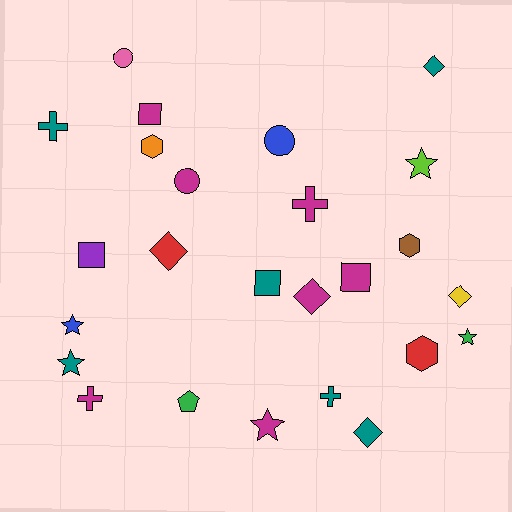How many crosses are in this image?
There are 4 crosses.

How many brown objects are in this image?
There is 1 brown object.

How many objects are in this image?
There are 25 objects.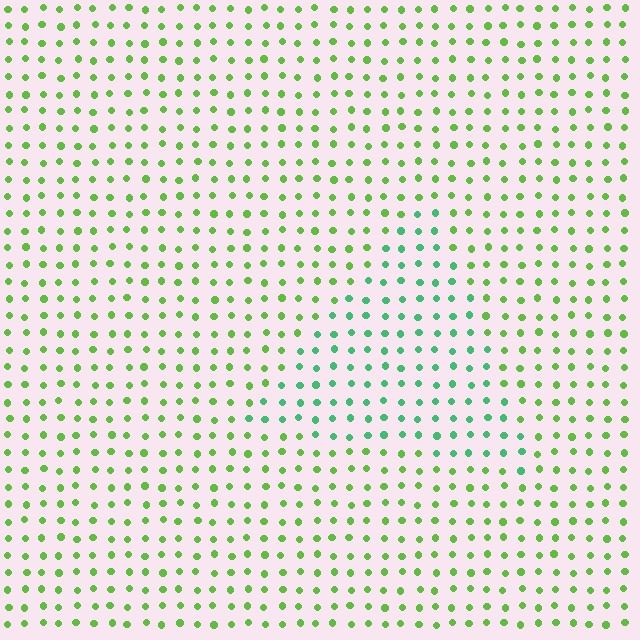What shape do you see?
I see a triangle.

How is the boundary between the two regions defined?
The boundary is defined purely by a slight shift in hue (about 40 degrees). Spacing, size, and orientation are identical on both sides.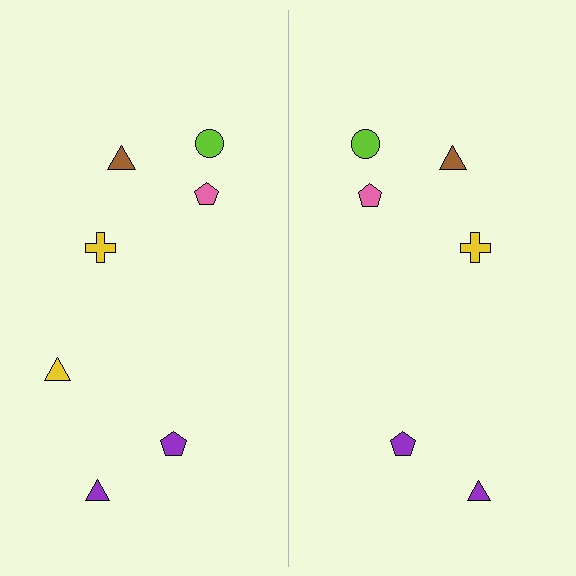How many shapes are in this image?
There are 13 shapes in this image.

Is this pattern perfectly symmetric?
No, the pattern is not perfectly symmetric. A yellow triangle is missing from the right side.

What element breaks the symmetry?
A yellow triangle is missing from the right side.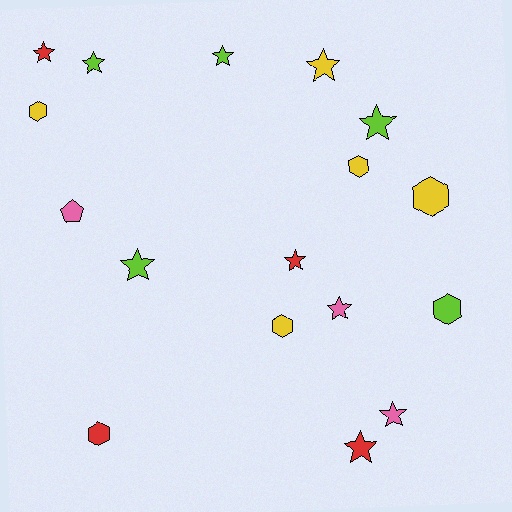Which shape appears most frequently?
Star, with 10 objects.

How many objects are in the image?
There are 17 objects.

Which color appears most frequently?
Yellow, with 5 objects.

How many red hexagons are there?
There is 1 red hexagon.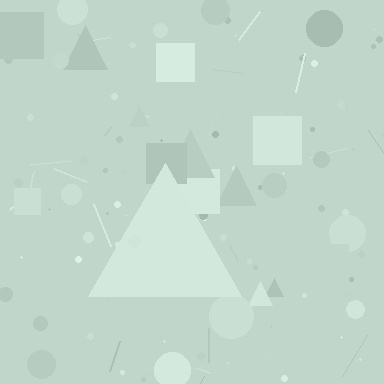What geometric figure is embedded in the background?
A triangle is embedded in the background.